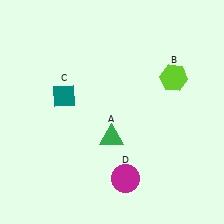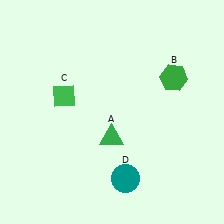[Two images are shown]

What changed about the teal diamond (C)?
In Image 1, C is teal. In Image 2, it changed to green.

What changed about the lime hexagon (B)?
In Image 1, B is lime. In Image 2, it changed to green.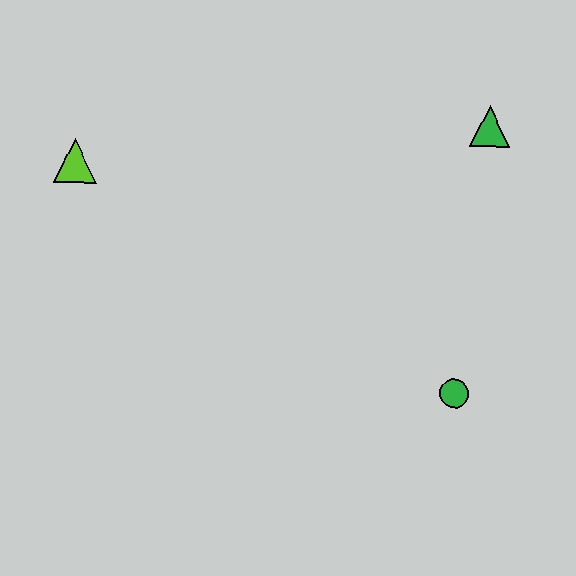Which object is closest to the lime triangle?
The green triangle is closest to the lime triangle.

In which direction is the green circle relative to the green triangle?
The green circle is below the green triangle.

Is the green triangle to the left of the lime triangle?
No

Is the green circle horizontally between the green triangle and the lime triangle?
Yes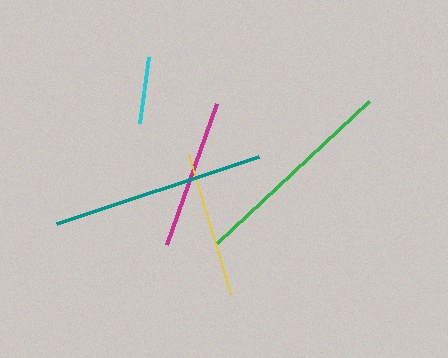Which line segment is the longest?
The teal line is the longest at approximately 213 pixels.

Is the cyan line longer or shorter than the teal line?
The teal line is longer than the cyan line.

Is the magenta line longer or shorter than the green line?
The green line is longer than the magenta line.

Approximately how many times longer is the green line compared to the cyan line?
The green line is approximately 3.1 times the length of the cyan line.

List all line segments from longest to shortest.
From longest to shortest: teal, green, magenta, yellow, cyan.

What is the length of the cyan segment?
The cyan segment is approximately 67 pixels long.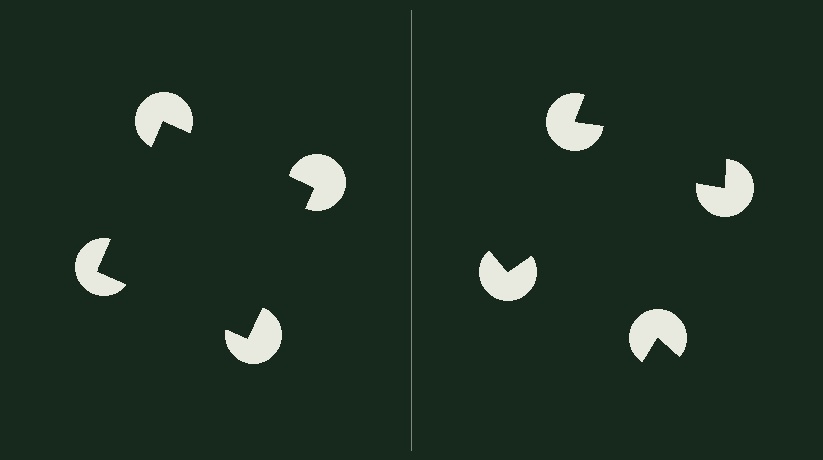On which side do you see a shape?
An illusory square appears on the left side. On the right side the wedge cuts are rotated, so no coherent shape forms.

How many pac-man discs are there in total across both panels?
8 — 4 on each side.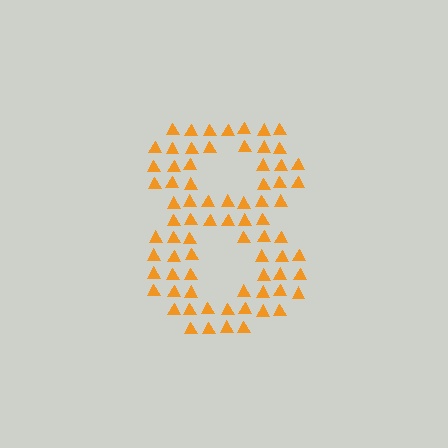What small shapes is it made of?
It is made of small triangles.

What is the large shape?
The large shape is the digit 8.